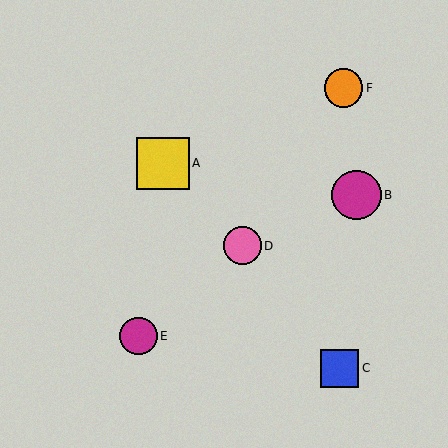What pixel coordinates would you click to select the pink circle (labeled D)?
Click at (242, 246) to select the pink circle D.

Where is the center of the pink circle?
The center of the pink circle is at (242, 246).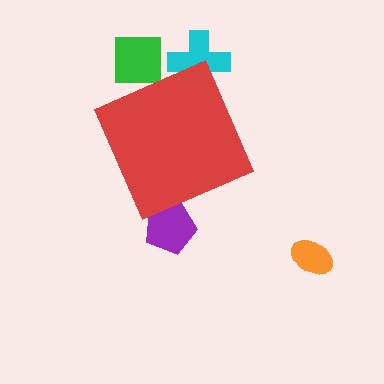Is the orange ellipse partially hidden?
No, the orange ellipse is fully visible.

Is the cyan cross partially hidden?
Yes, the cyan cross is partially hidden behind the red diamond.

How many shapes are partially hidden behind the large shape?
3 shapes are partially hidden.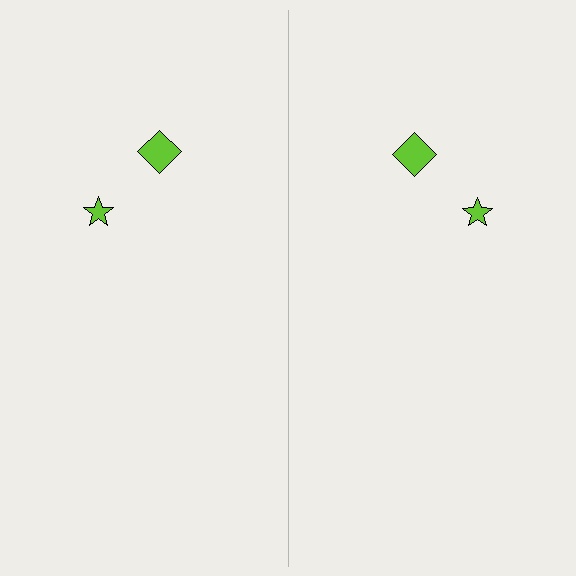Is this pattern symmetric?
Yes, this pattern has bilateral (reflection) symmetry.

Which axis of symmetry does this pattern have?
The pattern has a vertical axis of symmetry running through the center of the image.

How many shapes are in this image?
There are 4 shapes in this image.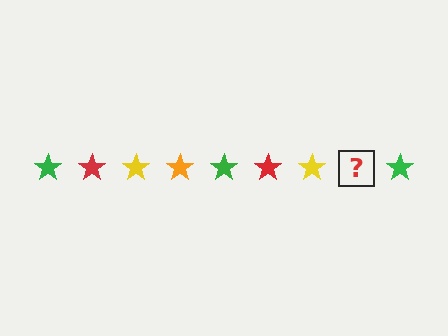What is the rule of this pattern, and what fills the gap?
The rule is that the pattern cycles through green, red, yellow, orange stars. The gap should be filled with an orange star.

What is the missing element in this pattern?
The missing element is an orange star.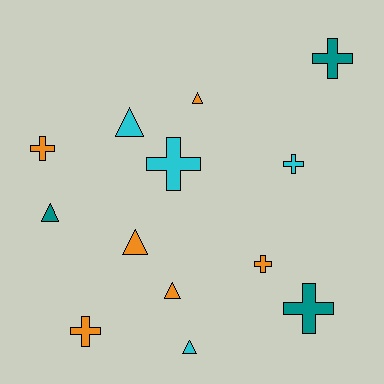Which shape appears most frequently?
Cross, with 7 objects.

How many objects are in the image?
There are 13 objects.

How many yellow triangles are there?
There are no yellow triangles.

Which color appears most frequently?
Orange, with 6 objects.